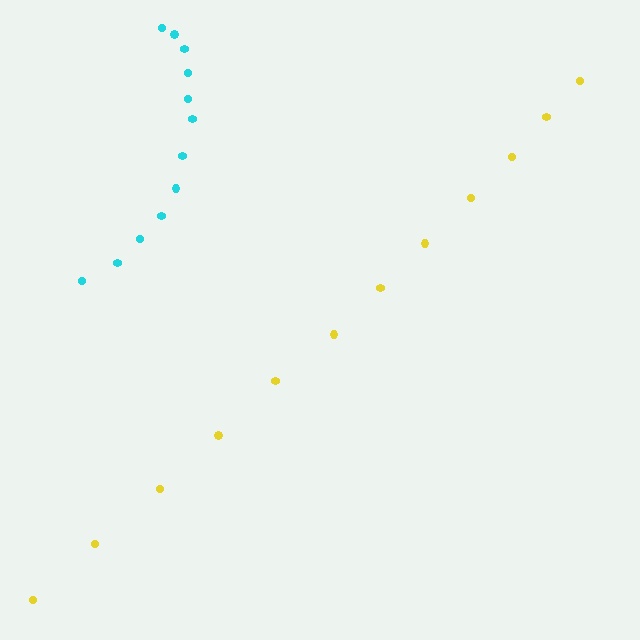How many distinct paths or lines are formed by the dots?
There are 2 distinct paths.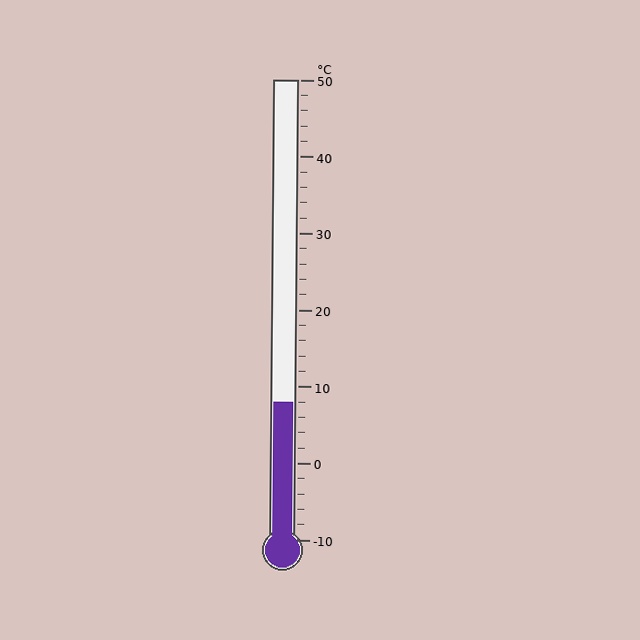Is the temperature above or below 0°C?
The temperature is above 0°C.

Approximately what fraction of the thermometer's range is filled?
The thermometer is filled to approximately 30% of its range.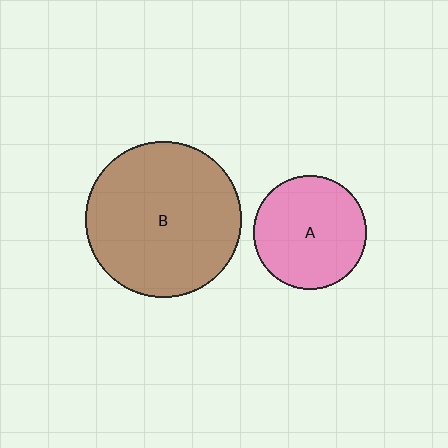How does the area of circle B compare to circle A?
Approximately 1.9 times.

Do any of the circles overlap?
No, none of the circles overlap.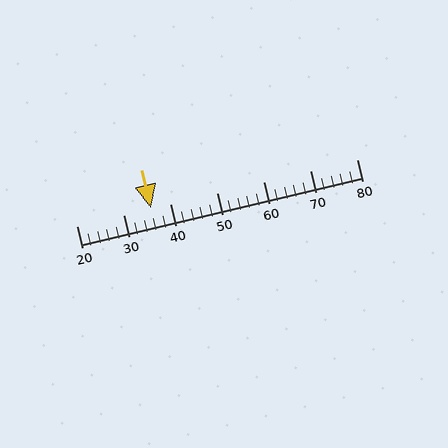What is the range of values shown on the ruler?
The ruler shows values from 20 to 80.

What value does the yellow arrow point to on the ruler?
The yellow arrow points to approximately 36.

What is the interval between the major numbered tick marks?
The major tick marks are spaced 10 units apart.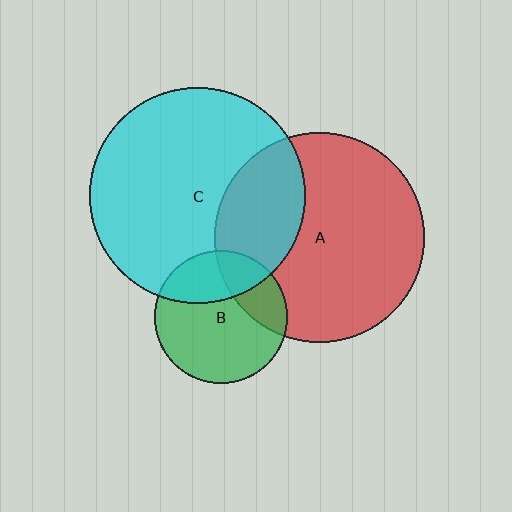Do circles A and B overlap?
Yes.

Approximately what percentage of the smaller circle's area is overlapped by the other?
Approximately 25%.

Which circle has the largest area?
Circle C (cyan).